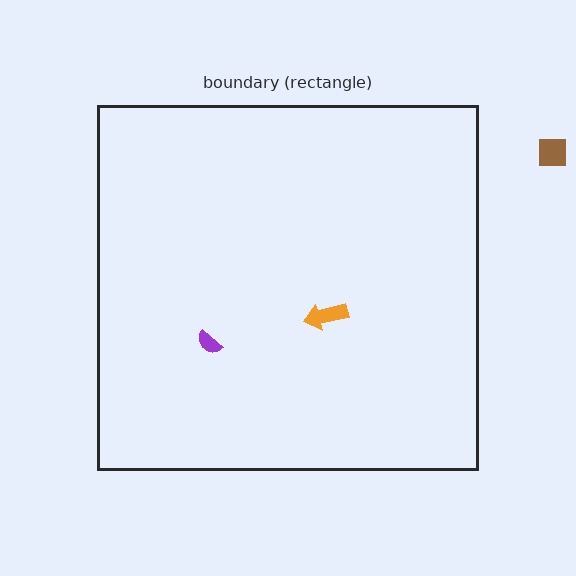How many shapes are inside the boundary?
2 inside, 1 outside.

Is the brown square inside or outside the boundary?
Outside.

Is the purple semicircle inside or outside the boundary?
Inside.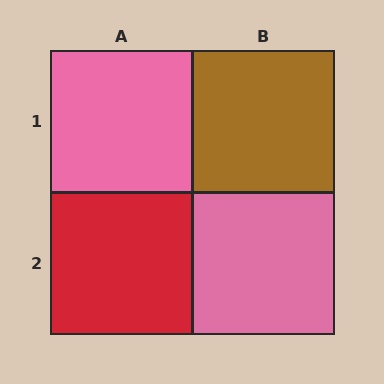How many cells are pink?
2 cells are pink.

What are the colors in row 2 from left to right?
Red, pink.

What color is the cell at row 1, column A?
Pink.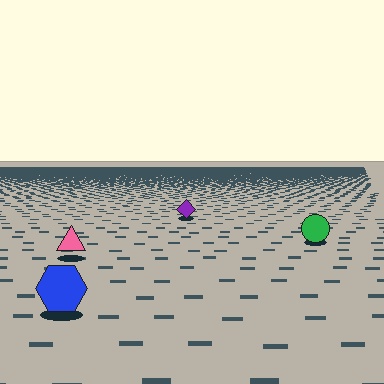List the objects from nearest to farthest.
From nearest to farthest: the blue hexagon, the pink triangle, the green circle, the purple diamond.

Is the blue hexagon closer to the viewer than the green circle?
Yes. The blue hexagon is closer — you can tell from the texture gradient: the ground texture is coarser near it.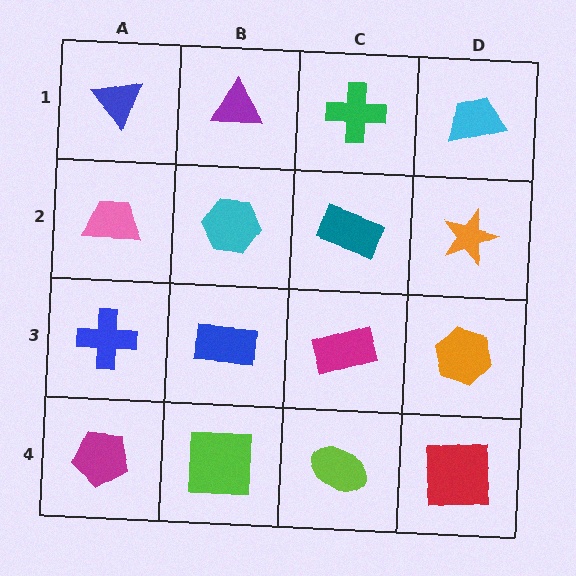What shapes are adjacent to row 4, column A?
A blue cross (row 3, column A), a lime square (row 4, column B).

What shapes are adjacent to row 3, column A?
A pink trapezoid (row 2, column A), a magenta pentagon (row 4, column A), a blue rectangle (row 3, column B).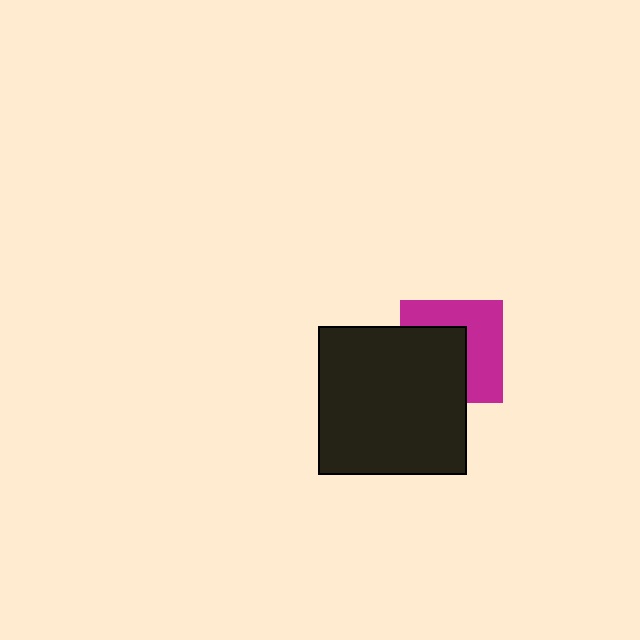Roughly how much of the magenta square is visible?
About half of it is visible (roughly 51%).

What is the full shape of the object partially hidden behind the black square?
The partially hidden object is a magenta square.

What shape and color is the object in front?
The object in front is a black square.